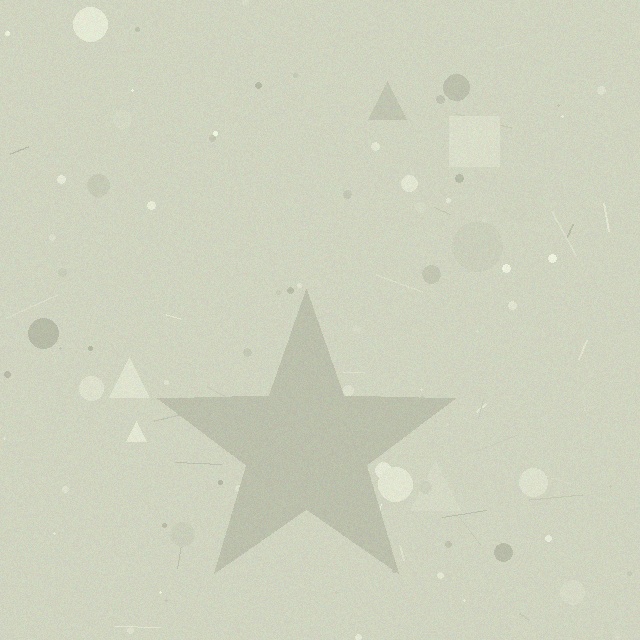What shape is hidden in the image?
A star is hidden in the image.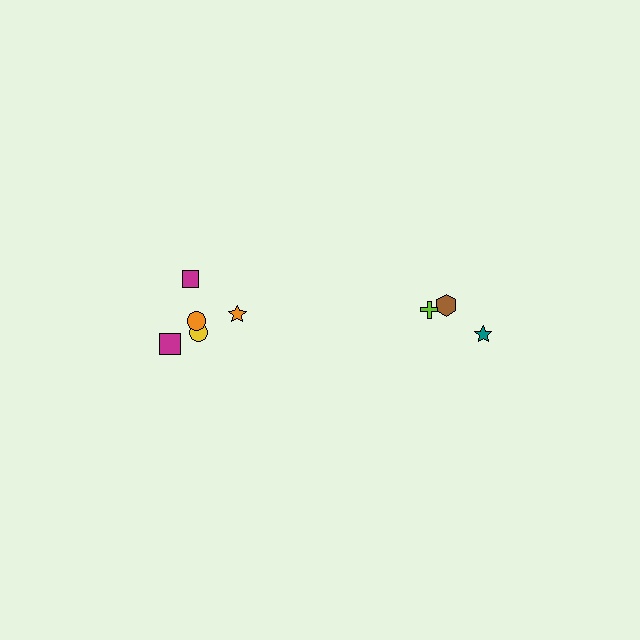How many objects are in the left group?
There are 5 objects.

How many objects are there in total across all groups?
There are 8 objects.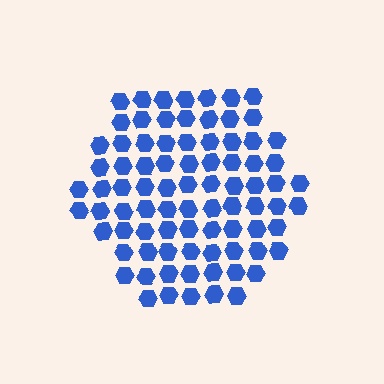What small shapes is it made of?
It is made of small hexagons.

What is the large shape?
The large shape is a hexagon.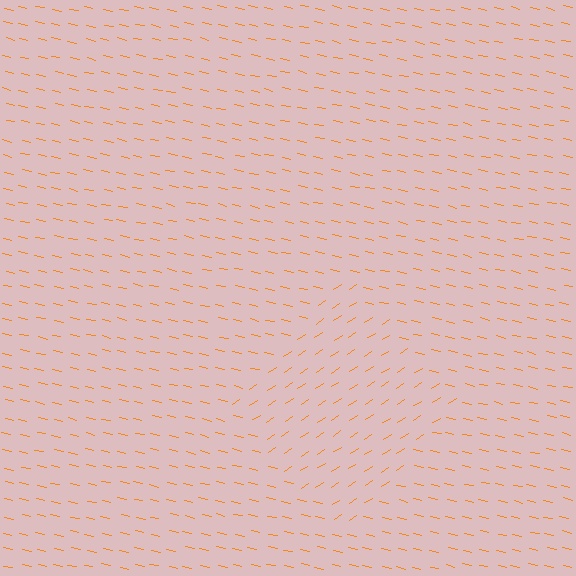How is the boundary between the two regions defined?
The boundary is defined purely by a change in line orientation (approximately 45 degrees difference). All lines are the same color and thickness.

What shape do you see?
I see a diamond.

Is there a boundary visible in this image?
Yes, there is a texture boundary formed by a change in line orientation.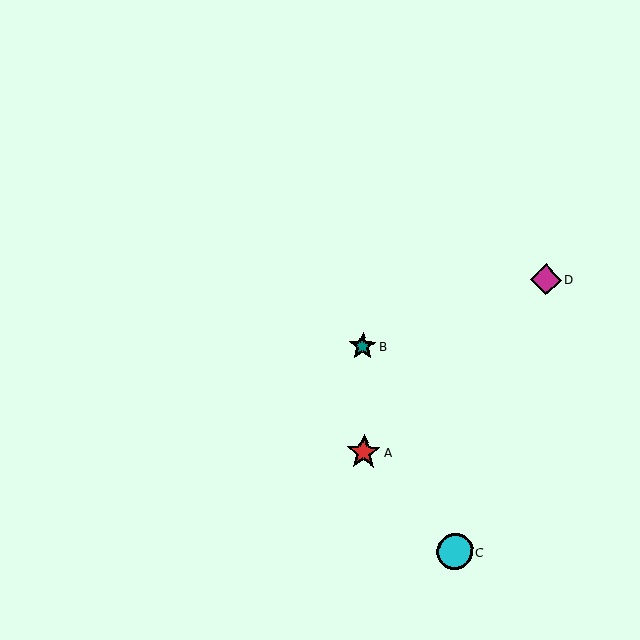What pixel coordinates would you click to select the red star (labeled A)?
Click at (364, 452) to select the red star A.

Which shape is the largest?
The cyan circle (labeled C) is the largest.